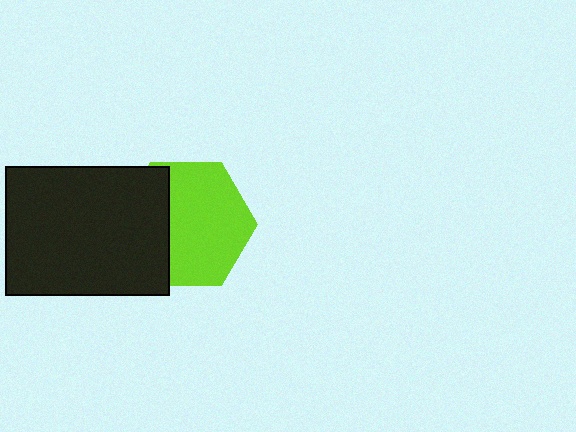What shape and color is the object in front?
The object in front is a black rectangle.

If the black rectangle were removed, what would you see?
You would see the complete lime hexagon.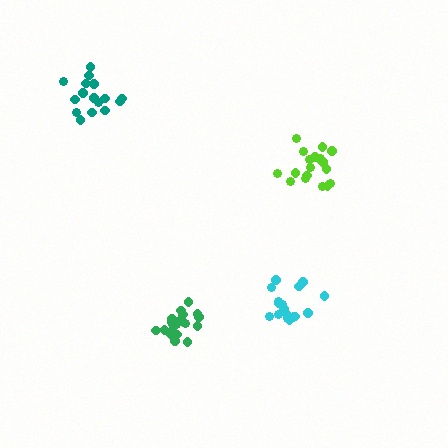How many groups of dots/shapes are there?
There are 4 groups.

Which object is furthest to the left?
The teal cluster is leftmost.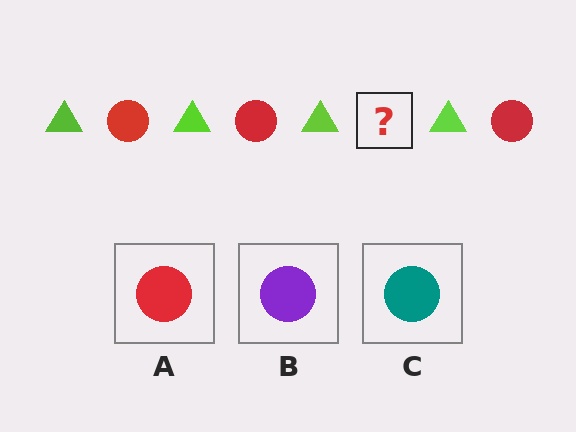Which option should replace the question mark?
Option A.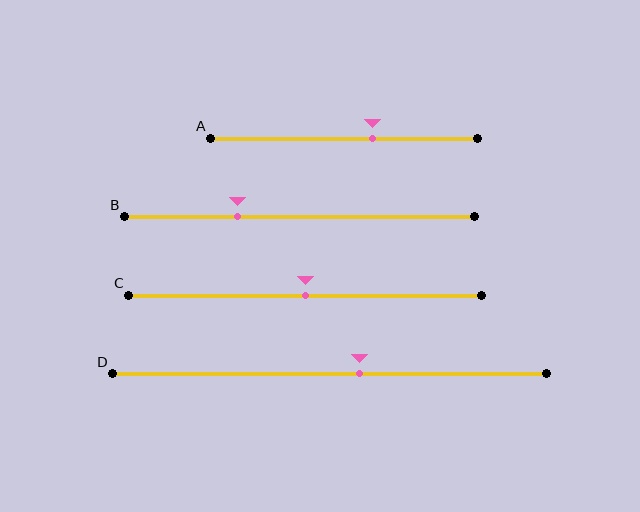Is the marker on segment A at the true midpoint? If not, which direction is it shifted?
No, the marker on segment A is shifted to the right by about 11% of the segment length.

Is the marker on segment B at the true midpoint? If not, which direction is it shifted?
No, the marker on segment B is shifted to the left by about 18% of the segment length.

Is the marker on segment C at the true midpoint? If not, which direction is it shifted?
Yes, the marker on segment C is at the true midpoint.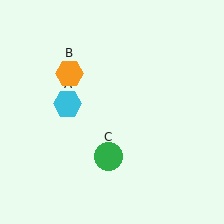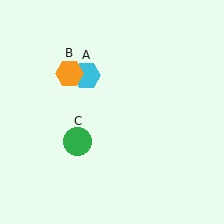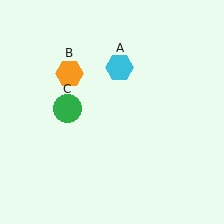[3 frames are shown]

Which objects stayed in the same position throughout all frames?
Orange hexagon (object B) remained stationary.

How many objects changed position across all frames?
2 objects changed position: cyan hexagon (object A), green circle (object C).